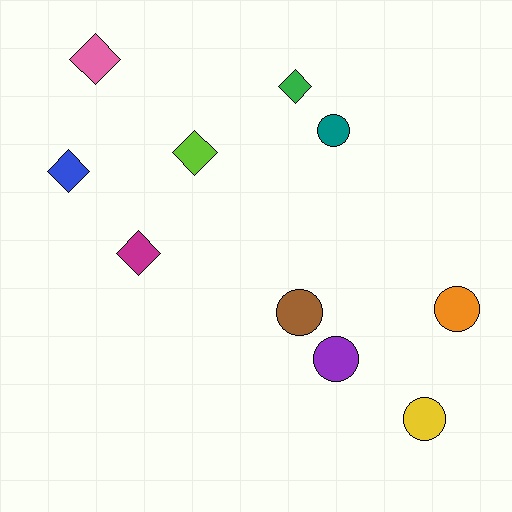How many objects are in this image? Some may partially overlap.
There are 10 objects.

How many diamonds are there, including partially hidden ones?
There are 5 diamonds.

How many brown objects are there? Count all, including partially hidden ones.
There is 1 brown object.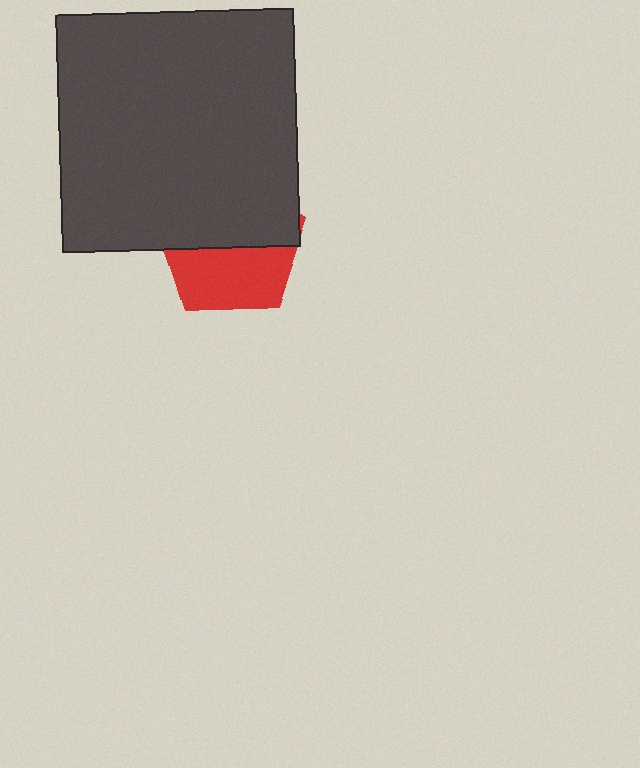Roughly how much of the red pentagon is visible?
About half of it is visible (roughly 47%).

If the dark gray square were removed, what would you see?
You would see the complete red pentagon.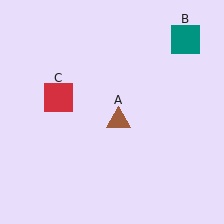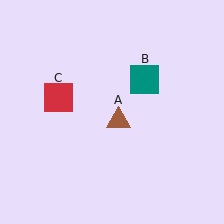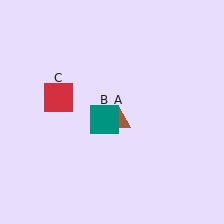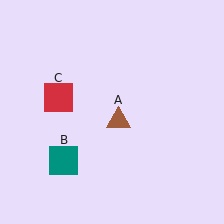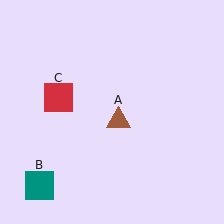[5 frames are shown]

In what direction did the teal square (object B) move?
The teal square (object B) moved down and to the left.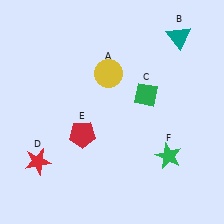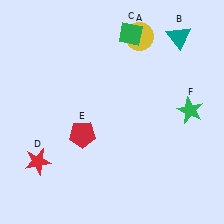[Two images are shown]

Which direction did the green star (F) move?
The green star (F) moved up.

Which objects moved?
The objects that moved are: the yellow circle (A), the green diamond (C), the green star (F).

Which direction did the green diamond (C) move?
The green diamond (C) moved up.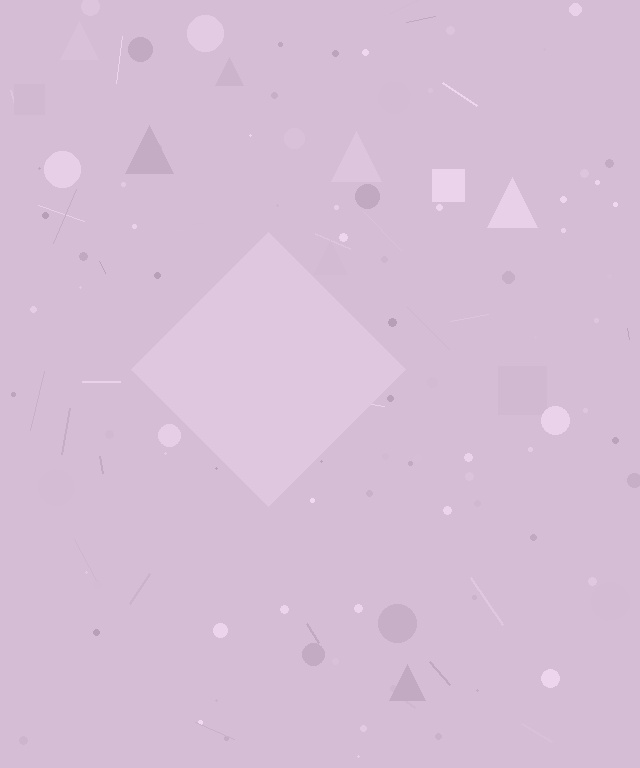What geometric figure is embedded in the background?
A diamond is embedded in the background.